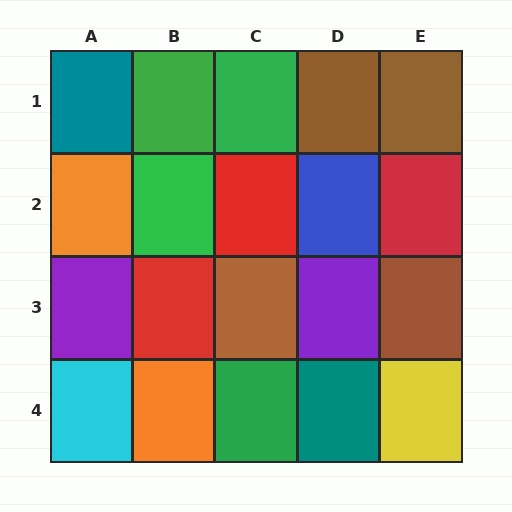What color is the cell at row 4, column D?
Teal.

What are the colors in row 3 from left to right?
Purple, red, brown, purple, brown.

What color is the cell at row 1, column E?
Brown.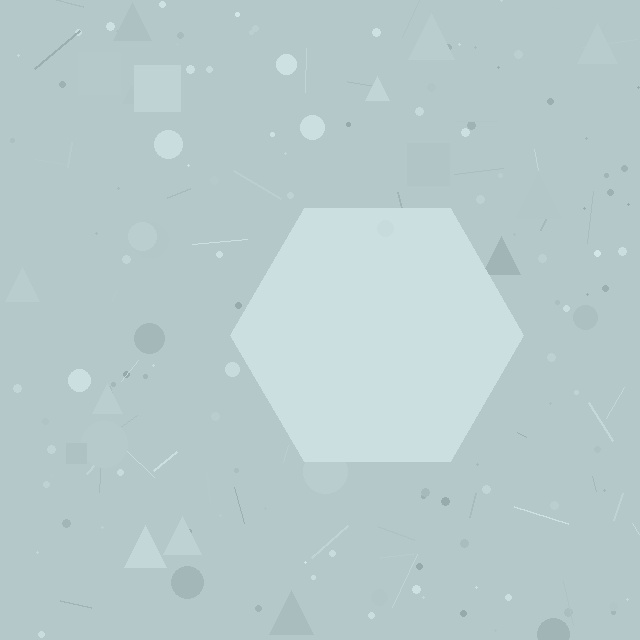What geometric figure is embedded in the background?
A hexagon is embedded in the background.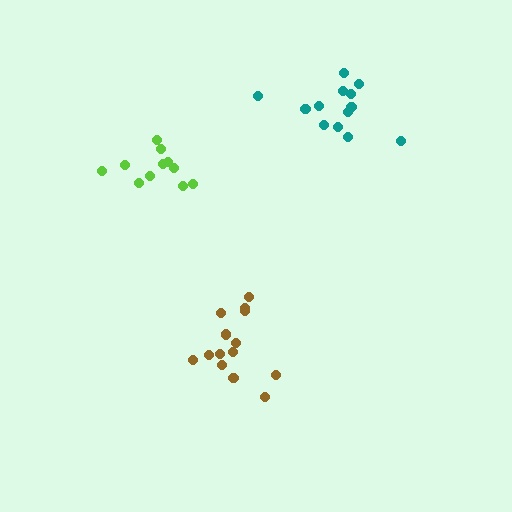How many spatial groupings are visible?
There are 3 spatial groupings.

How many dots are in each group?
Group 1: 11 dots, Group 2: 15 dots, Group 3: 13 dots (39 total).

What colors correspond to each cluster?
The clusters are colored: lime, brown, teal.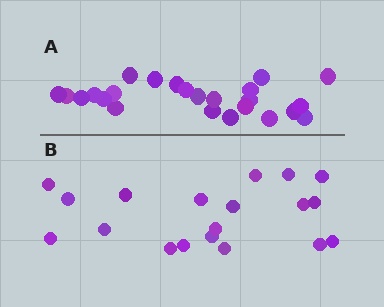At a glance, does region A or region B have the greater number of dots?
Region A (the top region) has more dots.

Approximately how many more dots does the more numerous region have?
Region A has about 5 more dots than region B.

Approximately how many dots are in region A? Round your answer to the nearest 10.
About 20 dots. (The exact count is 24, which rounds to 20.)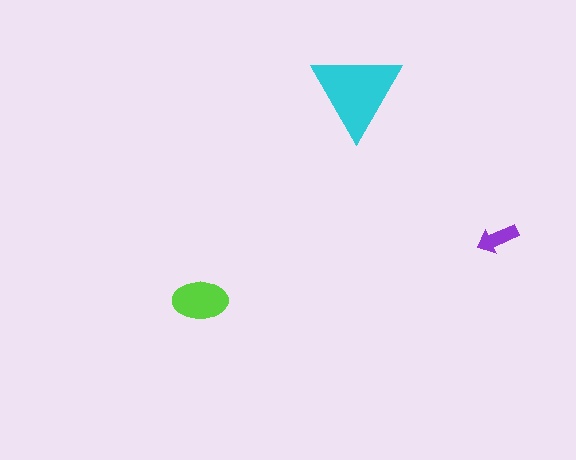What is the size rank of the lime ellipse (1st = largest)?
2nd.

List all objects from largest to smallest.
The cyan triangle, the lime ellipse, the purple arrow.